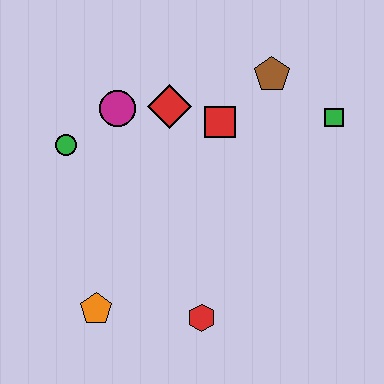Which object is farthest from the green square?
The orange pentagon is farthest from the green square.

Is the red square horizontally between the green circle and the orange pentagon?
No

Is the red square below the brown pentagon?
Yes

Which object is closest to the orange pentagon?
The red hexagon is closest to the orange pentagon.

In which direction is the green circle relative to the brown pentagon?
The green circle is to the left of the brown pentagon.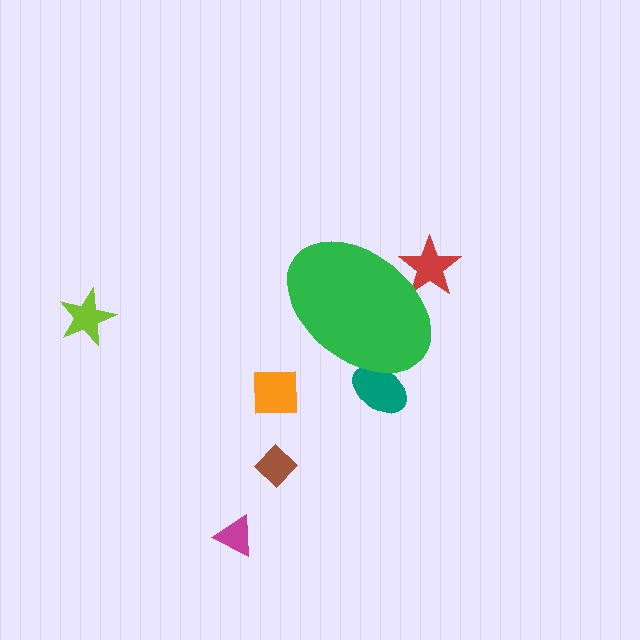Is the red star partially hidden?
Yes, the red star is partially hidden behind the green ellipse.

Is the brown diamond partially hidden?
No, the brown diamond is fully visible.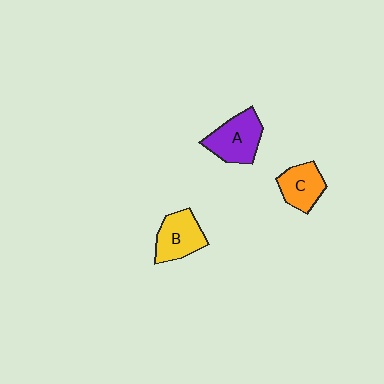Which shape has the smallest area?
Shape C (orange).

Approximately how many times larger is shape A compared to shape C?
Approximately 1.3 times.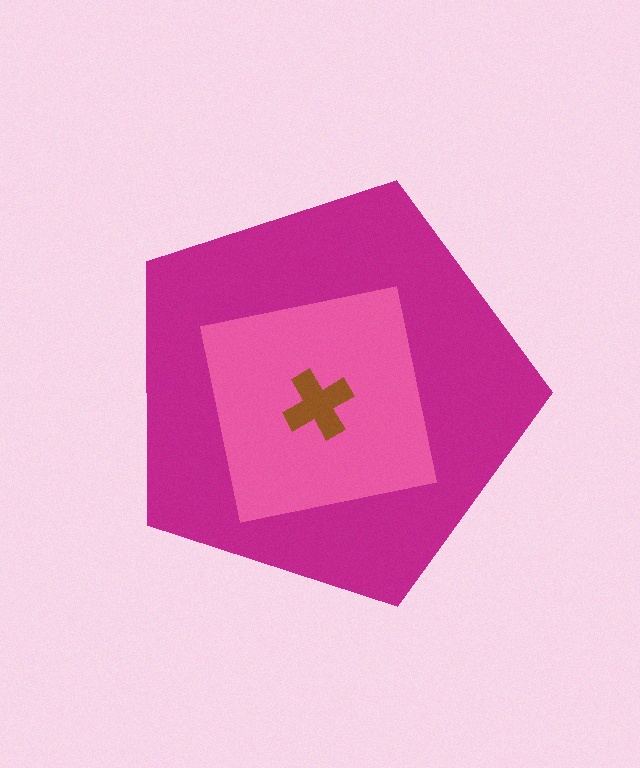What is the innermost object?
The brown cross.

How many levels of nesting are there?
3.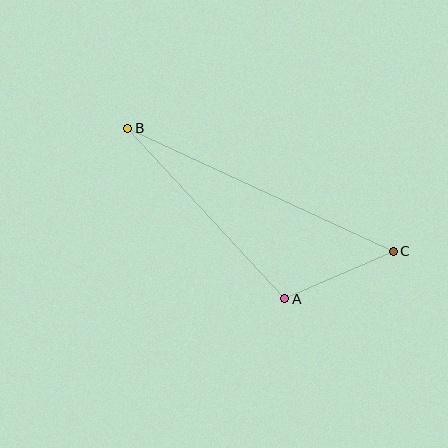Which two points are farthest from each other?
Points B and C are farthest from each other.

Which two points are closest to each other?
Points A and C are closest to each other.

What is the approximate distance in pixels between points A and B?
The distance between A and B is approximately 232 pixels.